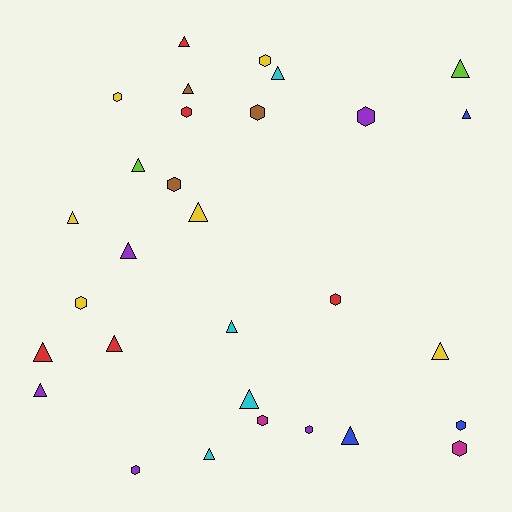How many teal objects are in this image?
There are no teal objects.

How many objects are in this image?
There are 30 objects.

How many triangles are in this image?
There are 17 triangles.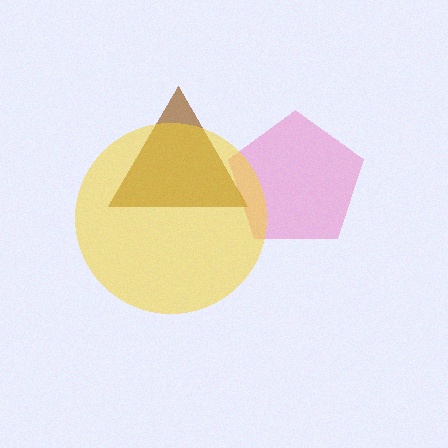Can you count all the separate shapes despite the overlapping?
Yes, there are 3 separate shapes.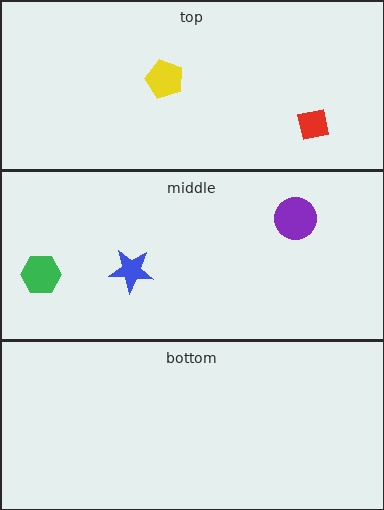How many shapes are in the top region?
2.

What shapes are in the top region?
The red square, the yellow pentagon.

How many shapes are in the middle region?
3.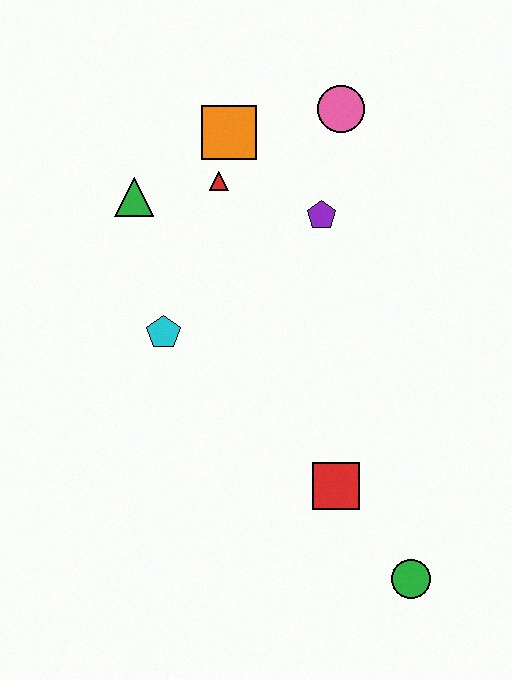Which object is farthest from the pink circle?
The green circle is farthest from the pink circle.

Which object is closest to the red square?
The green circle is closest to the red square.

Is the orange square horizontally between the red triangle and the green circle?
Yes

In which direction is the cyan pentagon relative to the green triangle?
The cyan pentagon is below the green triangle.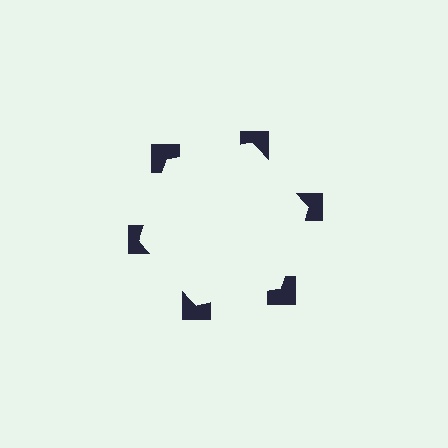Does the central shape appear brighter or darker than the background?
It typically appears slightly brighter than the background, even though no actual brightness change is drawn.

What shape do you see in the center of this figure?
An illusory hexagon — its edges are inferred from the aligned wedge cuts in the notched squares, not physically drawn.